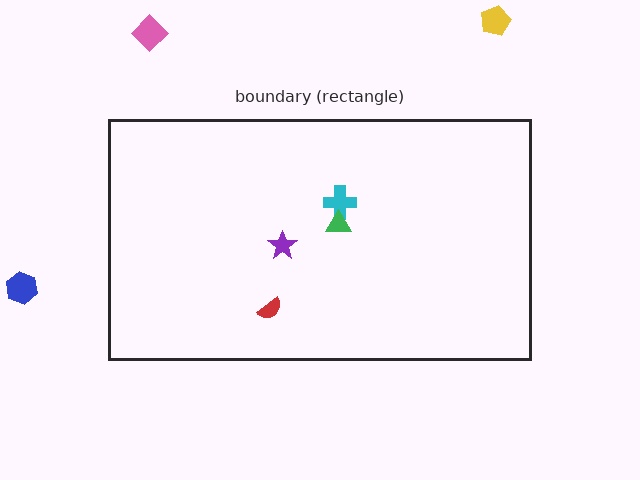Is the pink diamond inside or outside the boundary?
Outside.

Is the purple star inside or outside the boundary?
Inside.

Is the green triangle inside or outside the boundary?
Inside.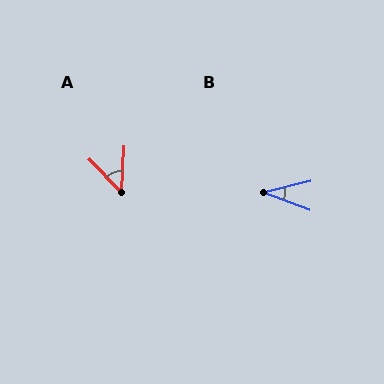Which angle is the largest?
A, at approximately 47 degrees.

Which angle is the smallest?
B, at approximately 34 degrees.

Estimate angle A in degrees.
Approximately 47 degrees.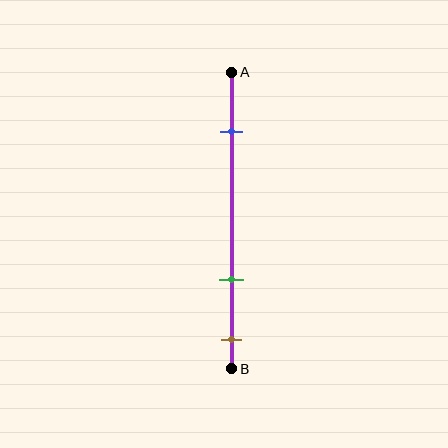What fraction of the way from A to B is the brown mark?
The brown mark is approximately 90% (0.9) of the way from A to B.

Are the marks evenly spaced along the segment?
No, the marks are not evenly spaced.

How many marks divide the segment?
There are 3 marks dividing the segment.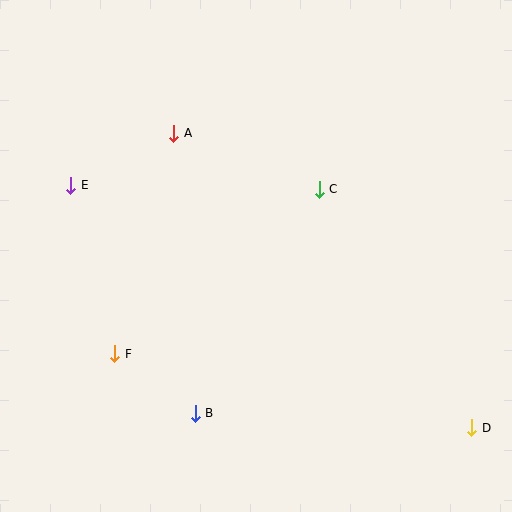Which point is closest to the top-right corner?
Point C is closest to the top-right corner.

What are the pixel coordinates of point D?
Point D is at (472, 428).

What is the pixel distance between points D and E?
The distance between D and E is 469 pixels.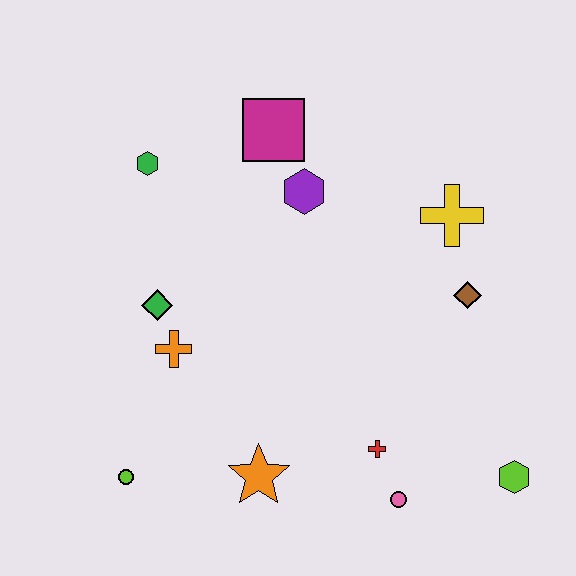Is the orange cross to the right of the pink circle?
No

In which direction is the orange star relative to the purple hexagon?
The orange star is below the purple hexagon.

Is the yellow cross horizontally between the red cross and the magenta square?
No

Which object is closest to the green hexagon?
The magenta square is closest to the green hexagon.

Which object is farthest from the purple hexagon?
The lime hexagon is farthest from the purple hexagon.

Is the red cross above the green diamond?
No